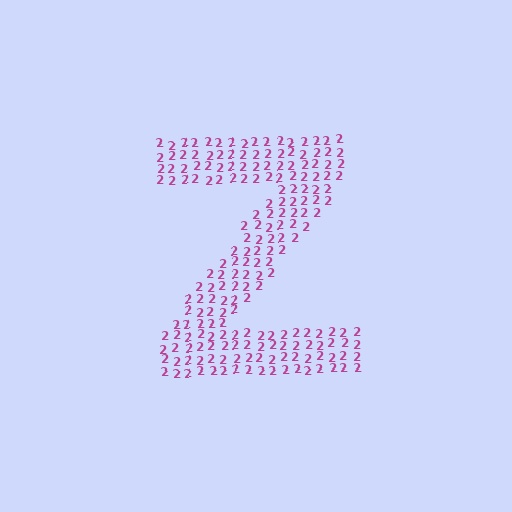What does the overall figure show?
The overall figure shows the letter Z.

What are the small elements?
The small elements are digit 2's.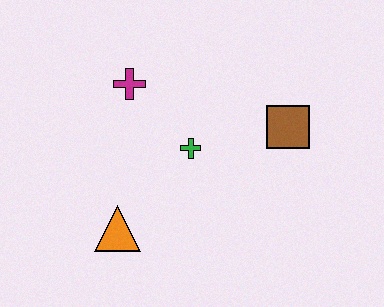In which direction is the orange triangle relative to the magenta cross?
The orange triangle is below the magenta cross.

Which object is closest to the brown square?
The green cross is closest to the brown square.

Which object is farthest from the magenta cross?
The brown square is farthest from the magenta cross.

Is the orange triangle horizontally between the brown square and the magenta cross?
No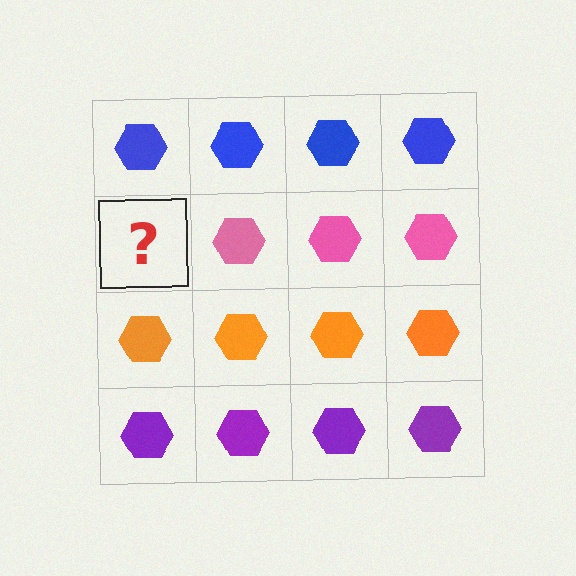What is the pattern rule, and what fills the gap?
The rule is that each row has a consistent color. The gap should be filled with a pink hexagon.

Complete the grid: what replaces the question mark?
The question mark should be replaced with a pink hexagon.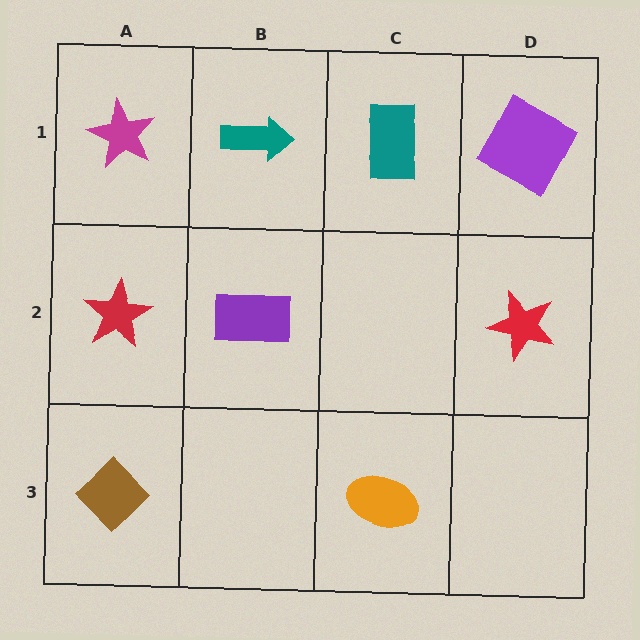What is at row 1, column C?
A teal rectangle.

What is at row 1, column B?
A teal arrow.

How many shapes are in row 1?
4 shapes.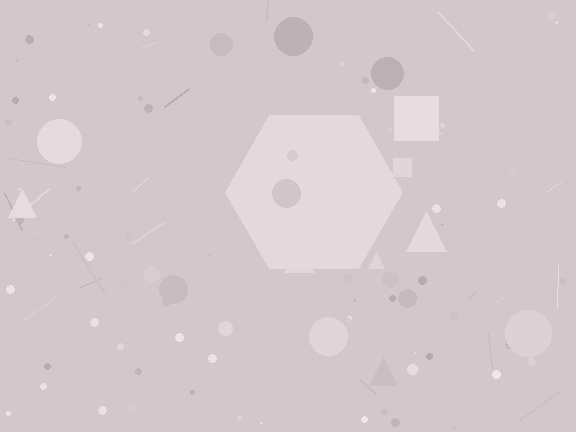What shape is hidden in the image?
A hexagon is hidden in the image.